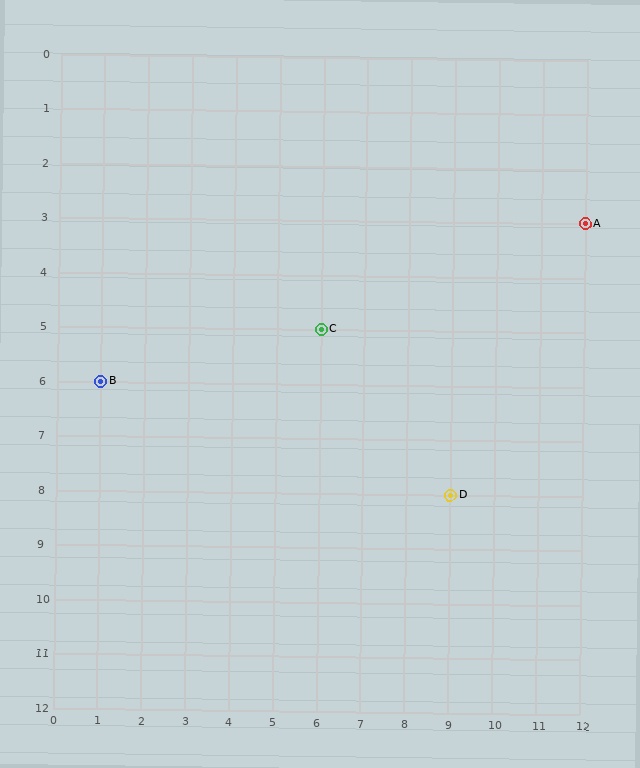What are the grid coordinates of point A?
Point A is at grid coordinates (12, 3).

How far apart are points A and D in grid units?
Points A and D are 3 columns and 5 rows apart (about 5.8 grid units diagonally).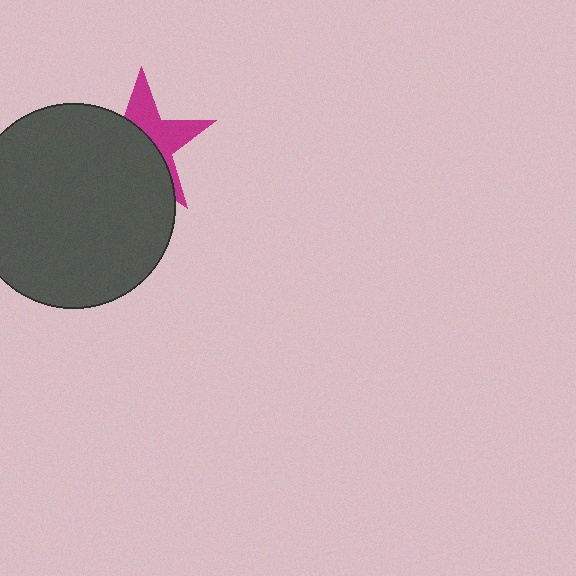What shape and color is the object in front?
The object in front is a dark gray circle.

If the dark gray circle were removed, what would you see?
You would see the complete magenta star.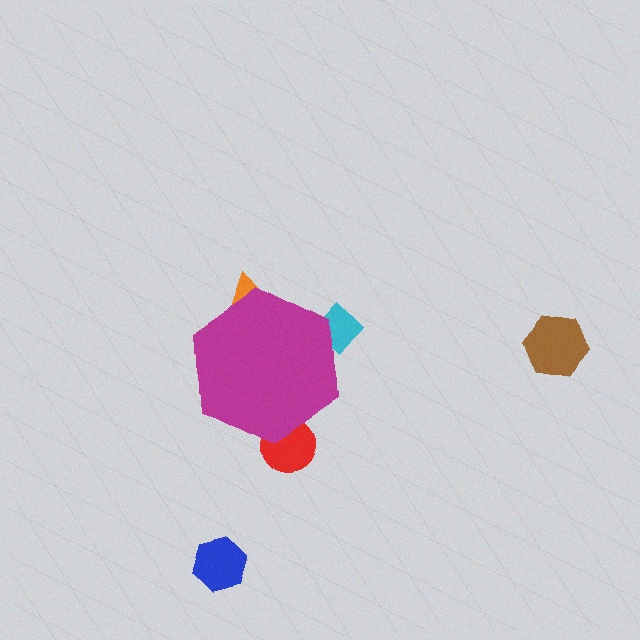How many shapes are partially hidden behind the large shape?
3 shapes are partially hidden.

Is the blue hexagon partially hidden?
No, the blue hexagon is fully visible.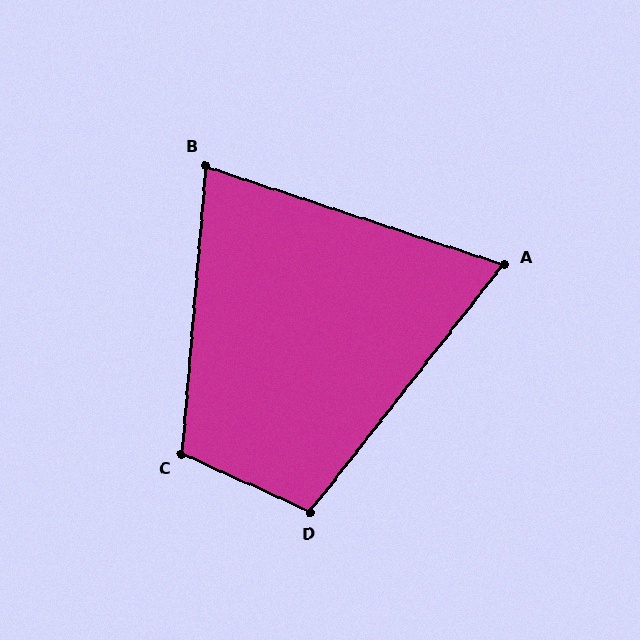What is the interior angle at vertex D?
Approximately 104 degrees (obtuse).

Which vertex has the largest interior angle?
C, at approximately 110 degrees.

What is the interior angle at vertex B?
Approximately 76 degrees (acute).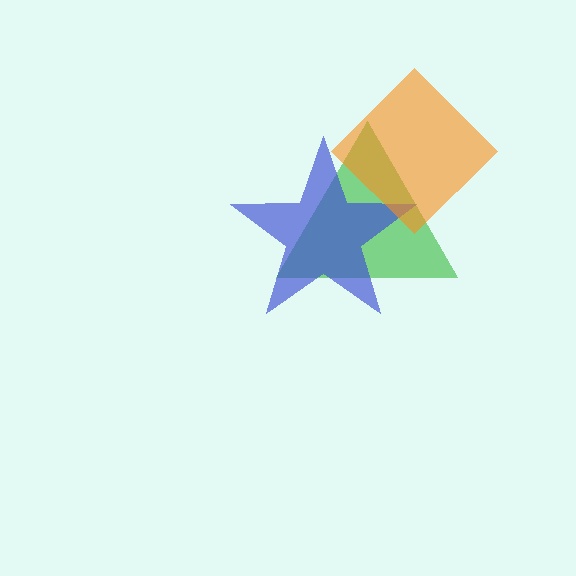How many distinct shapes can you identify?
There are 3 distinct shapes: a green triangle, a blue star, an orange diamond.